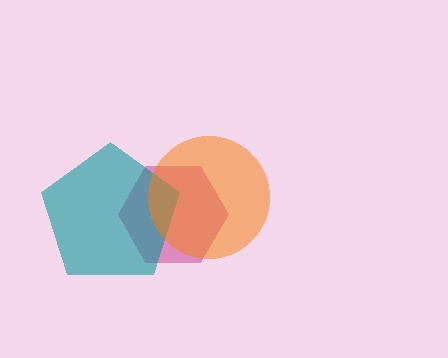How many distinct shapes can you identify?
There are 3 distinct shapes: a magenta hexagon, a teal pentagon, an orange circle.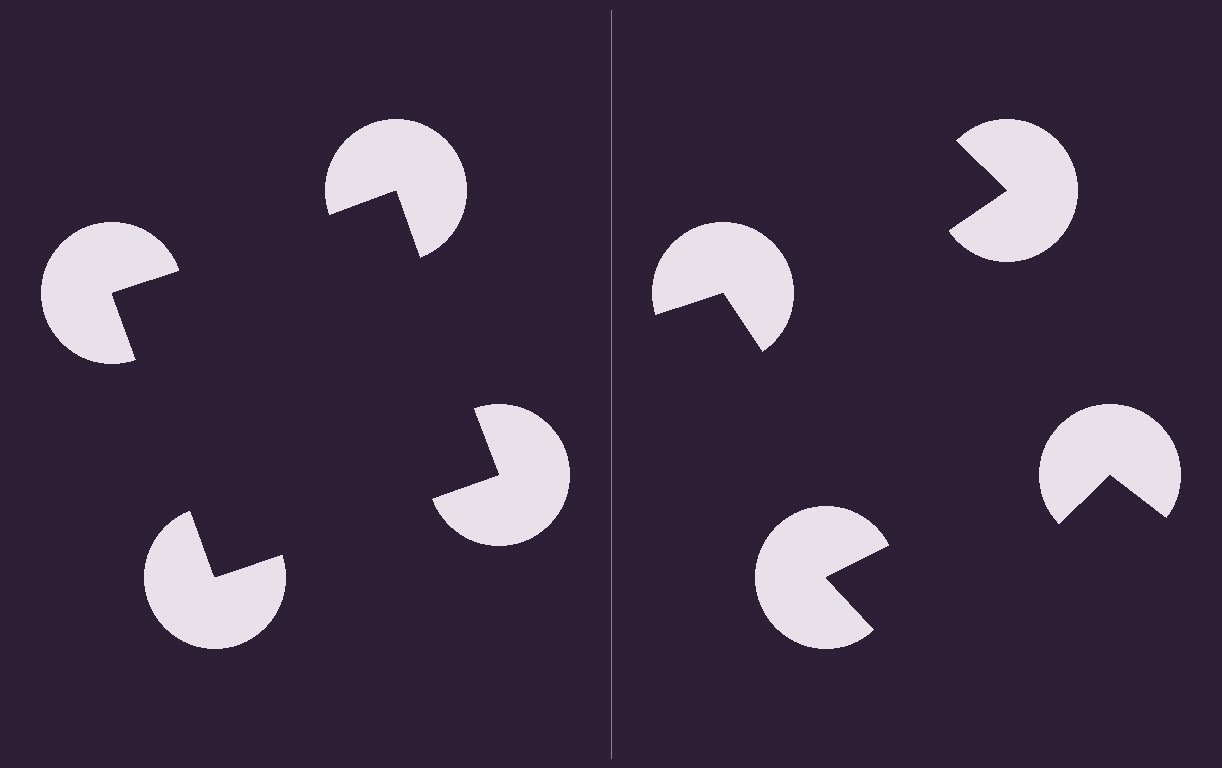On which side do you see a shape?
An illusory square appears on the left side. On the right side the wedge cuts are rotated, so no coherent shape forms.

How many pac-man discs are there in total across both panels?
8 — 4 on each side.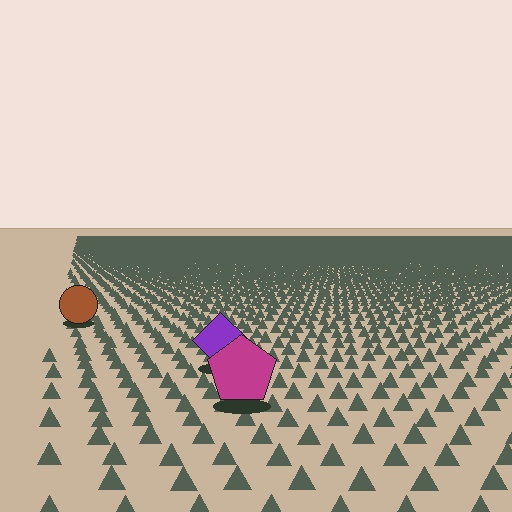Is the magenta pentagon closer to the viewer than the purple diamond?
Yes. The magenta pentagon is closer — you can tell from the texture gradient: the ground texture is coarser near it.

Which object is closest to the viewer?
The magenta pentagon is closest. The texture marks near it are larger and more spread out.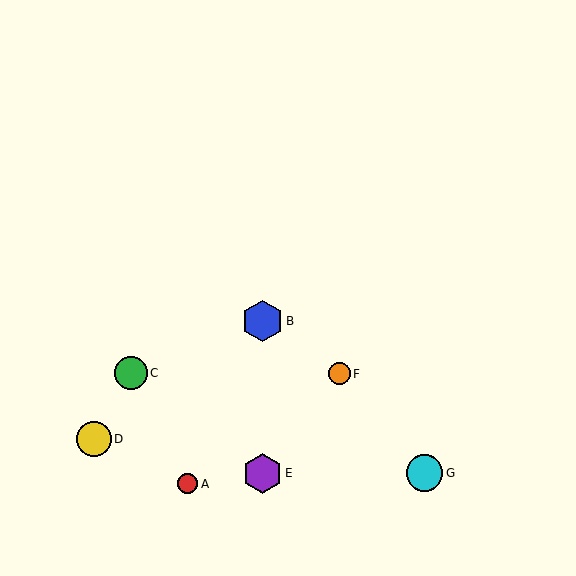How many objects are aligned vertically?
2 objects (B, E) are aligned vertically.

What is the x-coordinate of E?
Object E is at x≈262.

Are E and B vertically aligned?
Yes, both are at x≈262.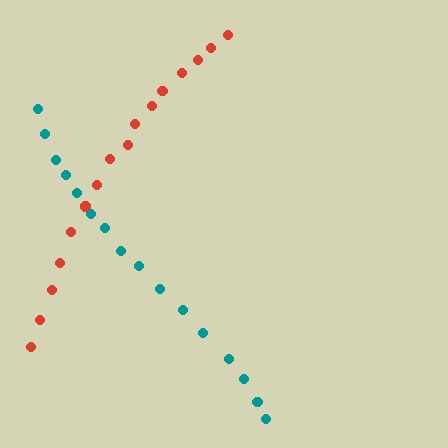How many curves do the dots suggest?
There are 2 distinct paths.